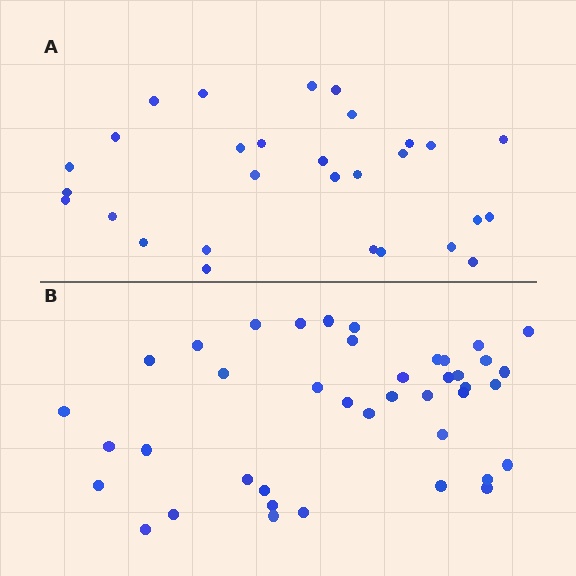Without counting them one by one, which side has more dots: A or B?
Region B (the bottom region) has more dots.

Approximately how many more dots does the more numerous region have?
Region B has roughly 12 or so more dots than region A.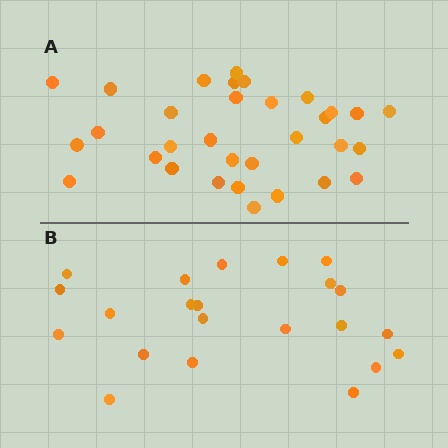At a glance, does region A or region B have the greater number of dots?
Region A (the top region) has more dots.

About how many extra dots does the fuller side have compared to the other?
Region A has roughly 10 or so more dots than region B.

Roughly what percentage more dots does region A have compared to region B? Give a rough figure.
About 45% more.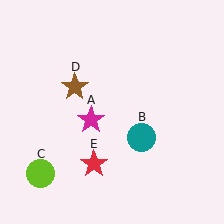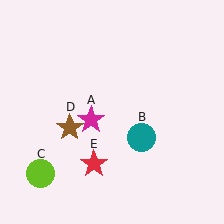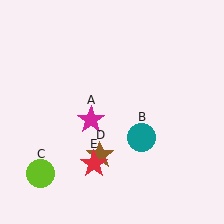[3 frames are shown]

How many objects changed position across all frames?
1 object changed position: brown star (object D).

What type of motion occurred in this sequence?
The brown star (object D) rotated counterclockwise around the center of the scene.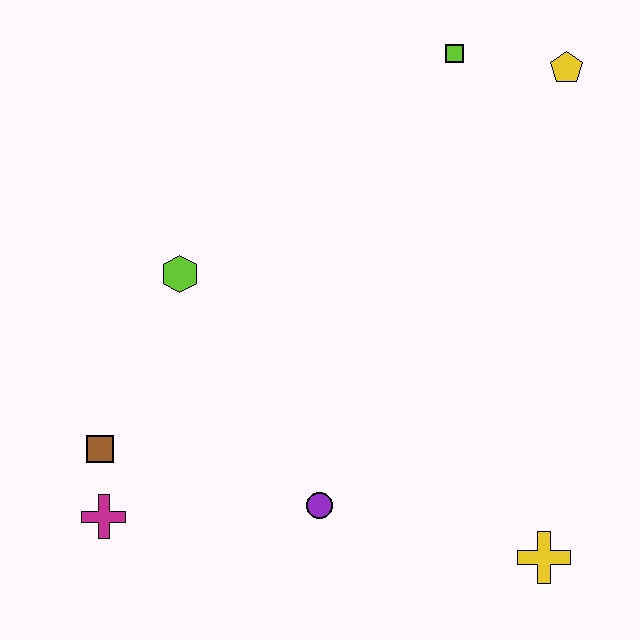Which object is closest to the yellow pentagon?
The lime square is closest to the yellow pentagon.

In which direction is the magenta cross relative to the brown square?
The magenta cross is below the brown square.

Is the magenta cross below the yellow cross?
No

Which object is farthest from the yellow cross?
The lime square is farthest from the yellow cross.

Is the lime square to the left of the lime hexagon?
No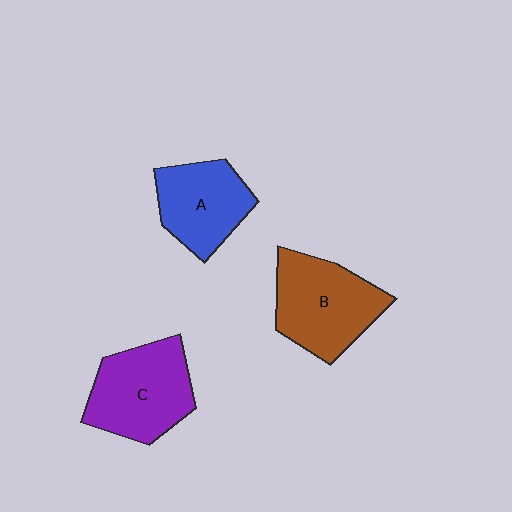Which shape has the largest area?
Shape B (brown).